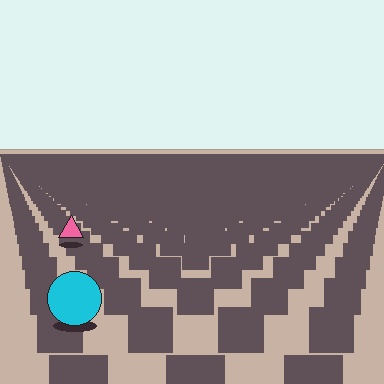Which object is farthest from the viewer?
The pink triangle is farthest from the viewer. It appears smaller and the ground texture around it is denser.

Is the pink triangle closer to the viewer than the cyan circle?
No. The cyan circle is closer — you can tell from the texture gradient: the ground texture is coarser near it.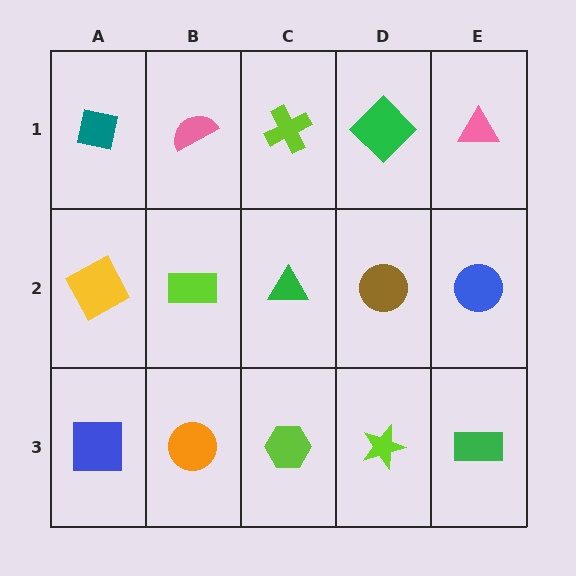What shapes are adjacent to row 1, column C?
A green triangle (row 2, column C), a pink semicircle (row 1, column B), a green diamond (row 1, column D).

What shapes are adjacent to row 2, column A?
A teal square (row 1, column A), a blue square (row 3, column A), a lime rectangle (row 2, column B).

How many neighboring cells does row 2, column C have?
4.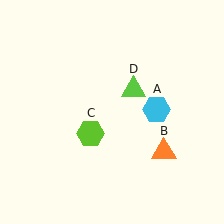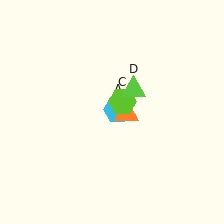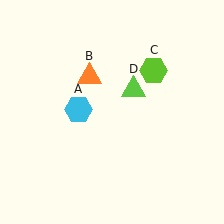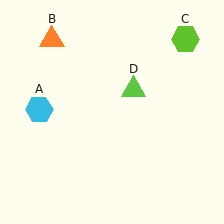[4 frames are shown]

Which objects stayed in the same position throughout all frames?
Lime triangle (object D) remained stationary.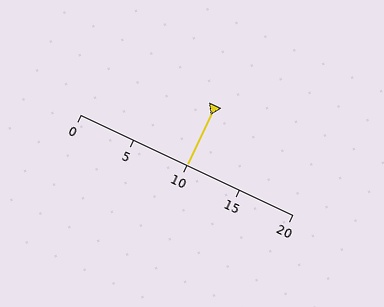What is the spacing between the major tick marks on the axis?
The major ticks are spaced 5 apart.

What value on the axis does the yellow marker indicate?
The marker indicates approximately 10.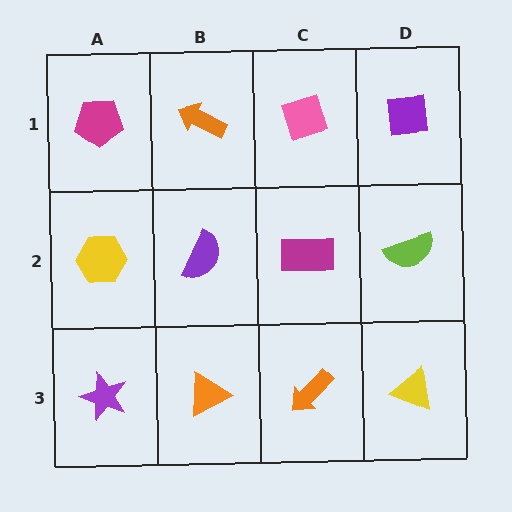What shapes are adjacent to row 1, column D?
A lime semicircle (row 2, column D), a pink diamond (row 1, column C).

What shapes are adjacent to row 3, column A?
A yellow hexagon (row 2, column A), an orange triangle (row 3, column B).